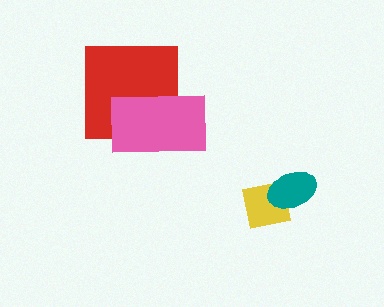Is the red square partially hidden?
Yes, it is partially covered by another shape.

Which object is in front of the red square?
The pink rectangle is in front of the red square.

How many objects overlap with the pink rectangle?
1 object overlaps with the pink rectangle.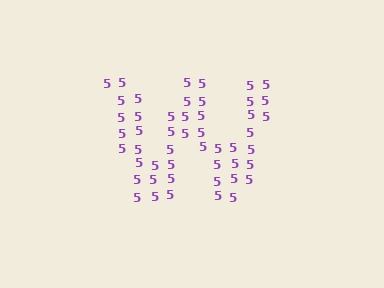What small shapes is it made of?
It is made of small digit 5's.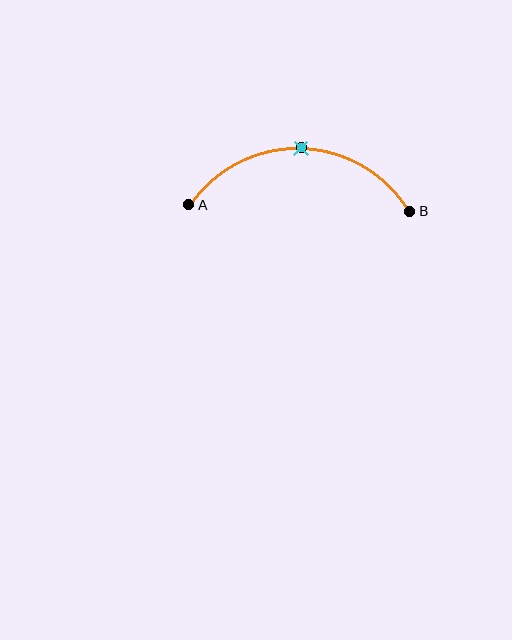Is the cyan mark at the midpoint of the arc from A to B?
Yes. The cyan mark lies on the arc at equal arc-length from both A and B — it is the arc midpoint.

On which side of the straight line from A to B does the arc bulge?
The arc bulges above the straight line connecting A and B.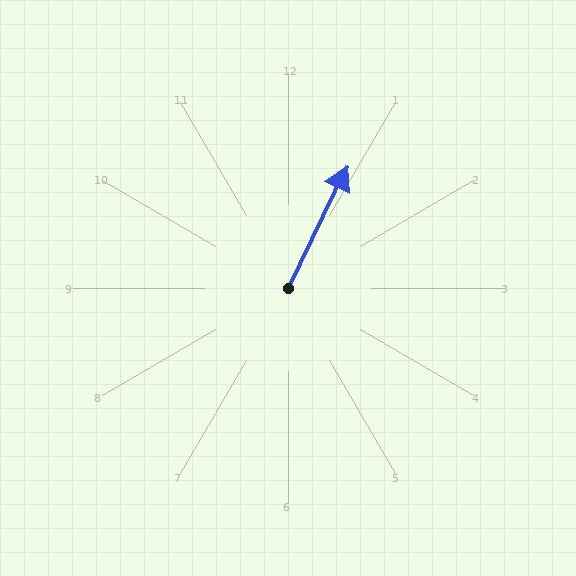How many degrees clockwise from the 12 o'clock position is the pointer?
Approximately 26 degrees.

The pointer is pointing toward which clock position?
Roughly 1 o'clock.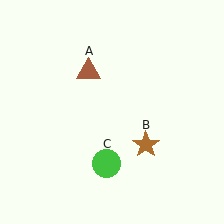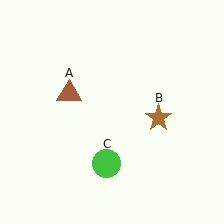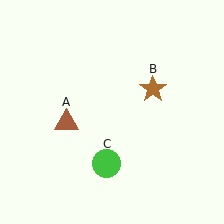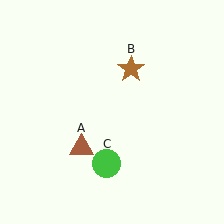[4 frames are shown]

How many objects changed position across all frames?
2 objects changed position: brown triangle (object A), brown star (object B).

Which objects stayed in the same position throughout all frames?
Green circle (object C) remained stationary.